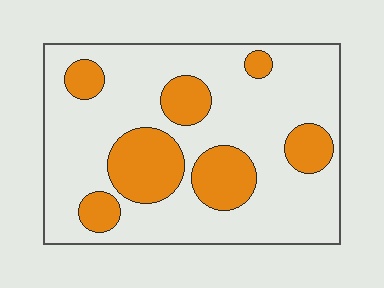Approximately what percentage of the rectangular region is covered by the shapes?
Approximately 25%.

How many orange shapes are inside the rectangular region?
7.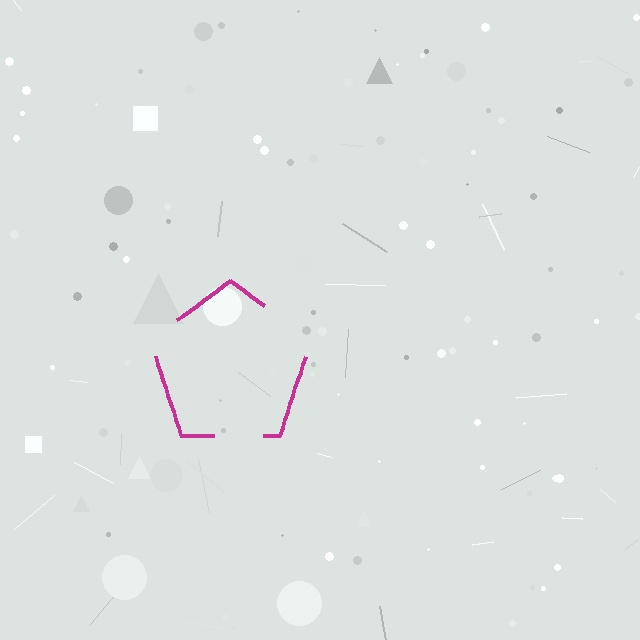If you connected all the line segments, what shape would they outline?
They would outline a pentagon.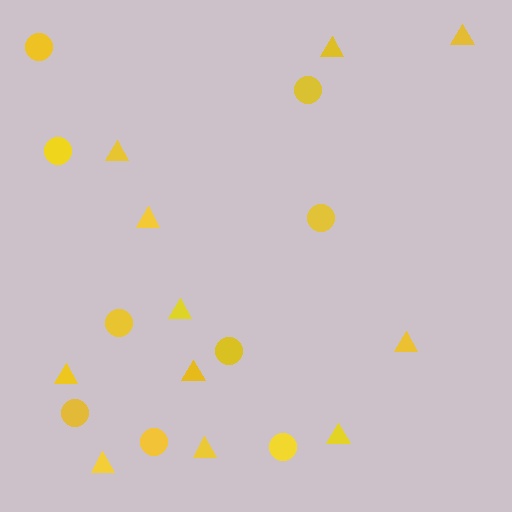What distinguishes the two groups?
There are 2 groups: one group of circles (9) and one group of triangles (11).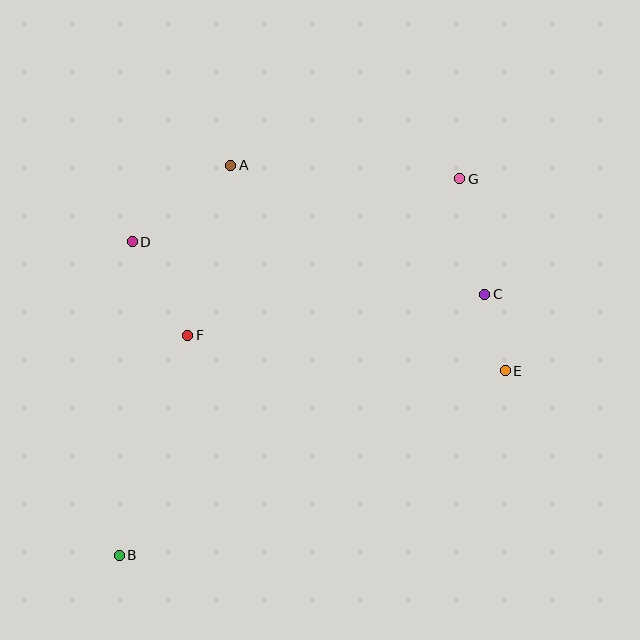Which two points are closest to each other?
Points C and E are closest to each other.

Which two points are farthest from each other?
Points B and G are farthest from each other.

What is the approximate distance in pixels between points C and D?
The distance between C and D is approximately 357 pixels.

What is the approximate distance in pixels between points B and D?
The distance between B and D is approximately 314 pixels.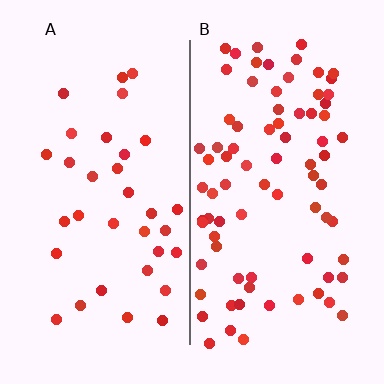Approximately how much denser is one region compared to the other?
Approximately 2.4× — region B over region A.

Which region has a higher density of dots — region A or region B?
B (the right).